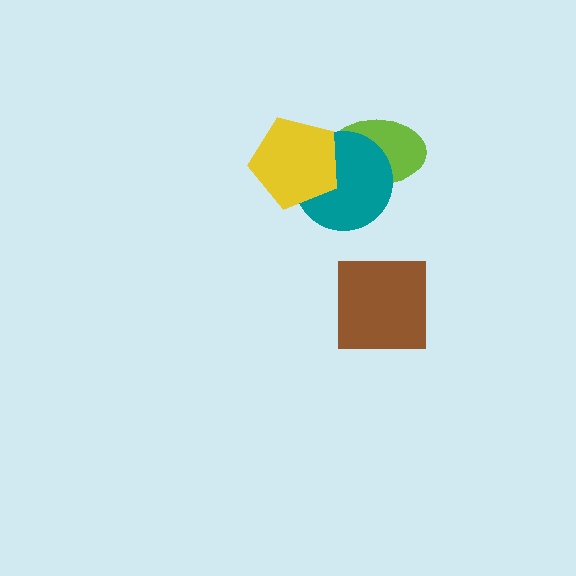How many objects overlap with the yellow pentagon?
2 objects overlap with the yellow pentagon.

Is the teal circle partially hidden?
Yes, it is partially covered by another shape.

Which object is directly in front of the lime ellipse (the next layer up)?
The teal circle is directly in front of the lime ellipse.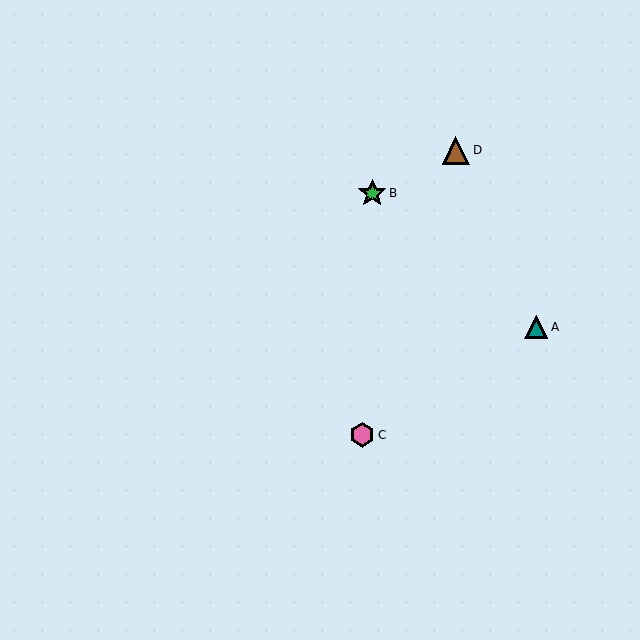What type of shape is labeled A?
Shape A is a teal triangle.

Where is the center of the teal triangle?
The center of the teal triangle is at (536, 327).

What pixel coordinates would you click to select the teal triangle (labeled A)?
Click at (536, 327) to select the teal triangle A.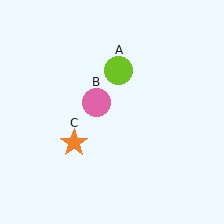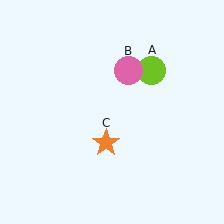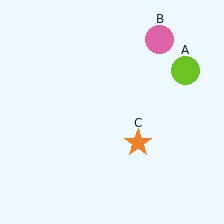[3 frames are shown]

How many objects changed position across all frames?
3 objects changed position: lime circle (object A), pink circle (object B), orange star (object C).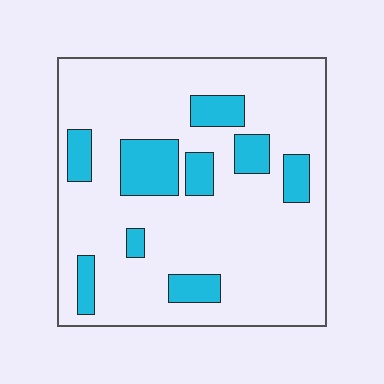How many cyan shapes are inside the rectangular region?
9.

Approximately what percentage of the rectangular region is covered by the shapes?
Approximately 20%.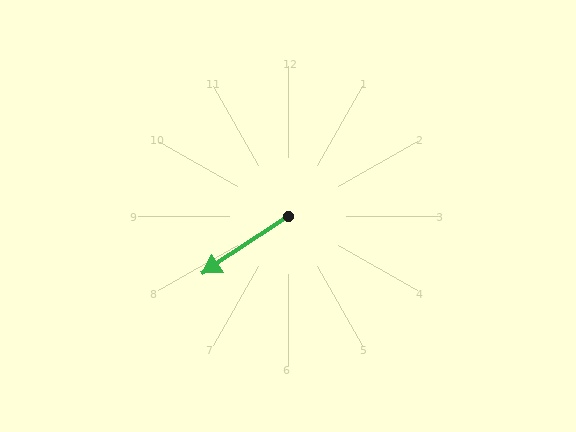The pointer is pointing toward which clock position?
Roughly 8 o'clock.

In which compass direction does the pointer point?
Southwest.